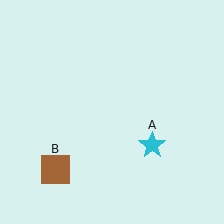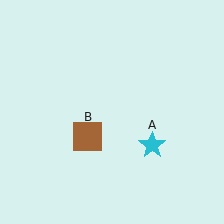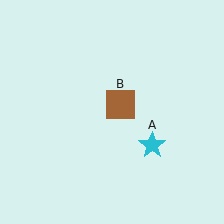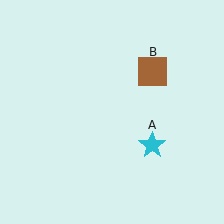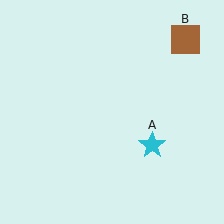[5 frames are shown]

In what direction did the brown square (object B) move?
The brown square (object B) moved up and to the right.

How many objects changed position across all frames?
1 object changed position: brown square (object B).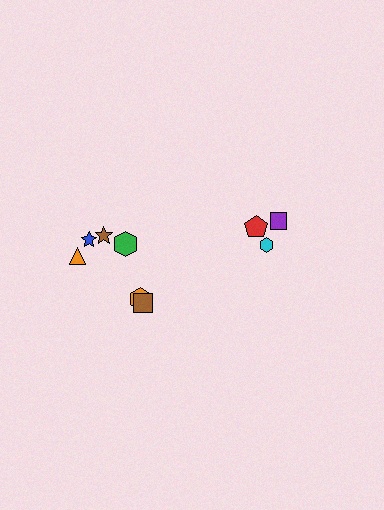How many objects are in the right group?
There are 3 objects.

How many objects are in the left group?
There are 6 objects.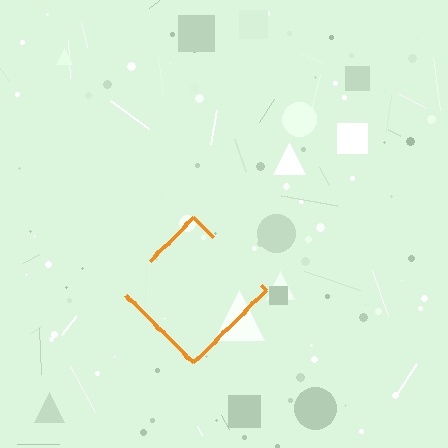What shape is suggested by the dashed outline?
The dashed outline suggests a diamond.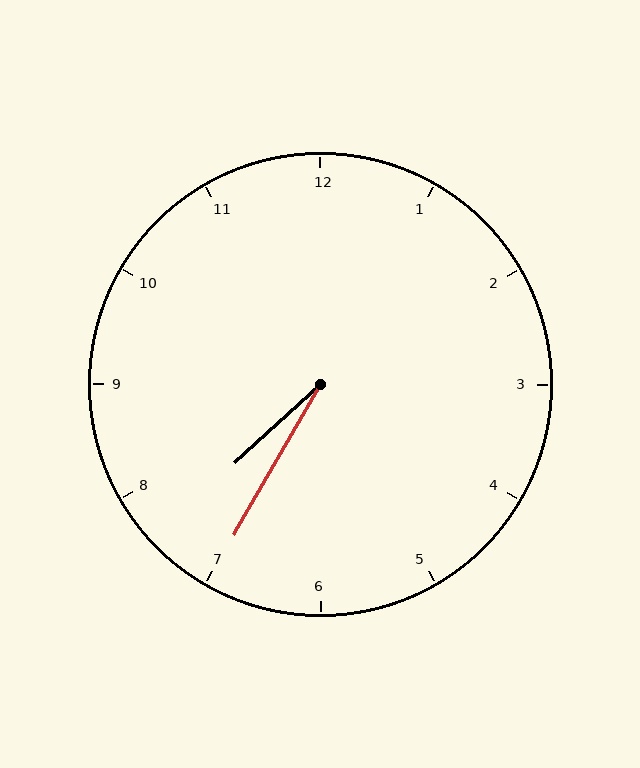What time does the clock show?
7:35.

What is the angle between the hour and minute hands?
Approximately 18 degrees.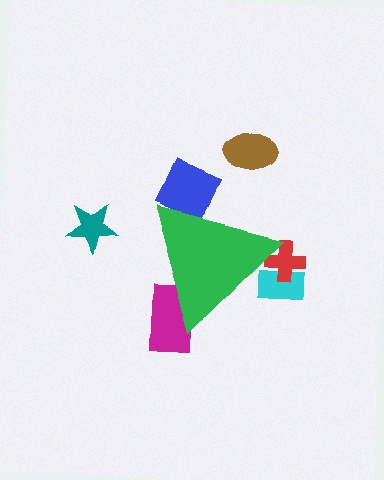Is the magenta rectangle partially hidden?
Yes, the magenta rectangle is partially hidden behind the green triangle.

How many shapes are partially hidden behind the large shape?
4 shapes are partially hidden.